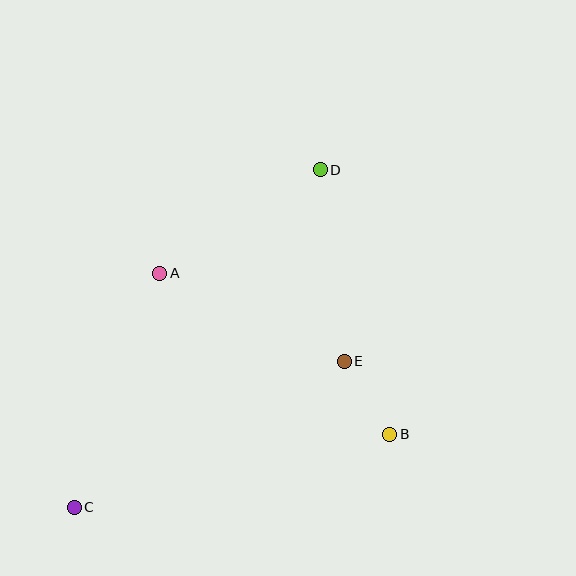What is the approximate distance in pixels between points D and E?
The distance between D and E is approximately 193 pixels.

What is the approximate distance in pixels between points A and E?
The distance between A and E is approximately 204 pixels.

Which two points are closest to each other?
Points B and E are closest to each other.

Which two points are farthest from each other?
Points C and D are farthest from each other.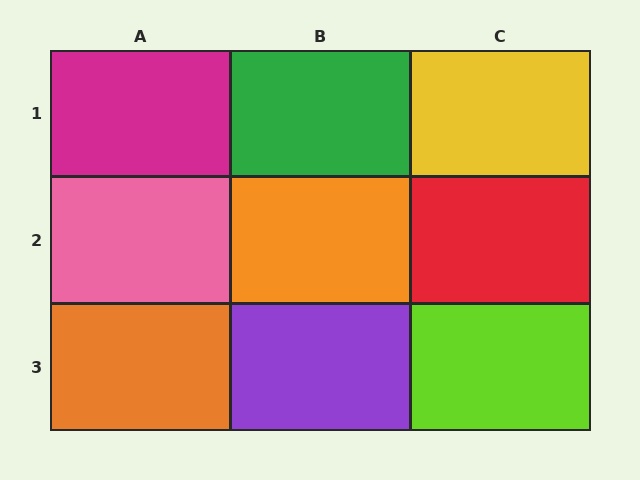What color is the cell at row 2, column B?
Orange.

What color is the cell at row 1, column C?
Yellow.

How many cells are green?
1 cell is green.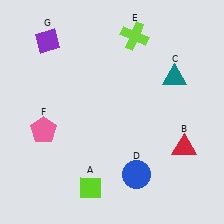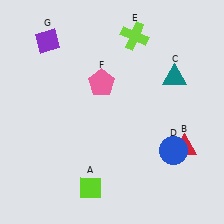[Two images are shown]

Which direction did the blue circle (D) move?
The blue circle (D) moved right.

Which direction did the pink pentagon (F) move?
The pink pentagon (F) moved right.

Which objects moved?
The objects that moved are: the blue circle (D), the pink pentagon (F).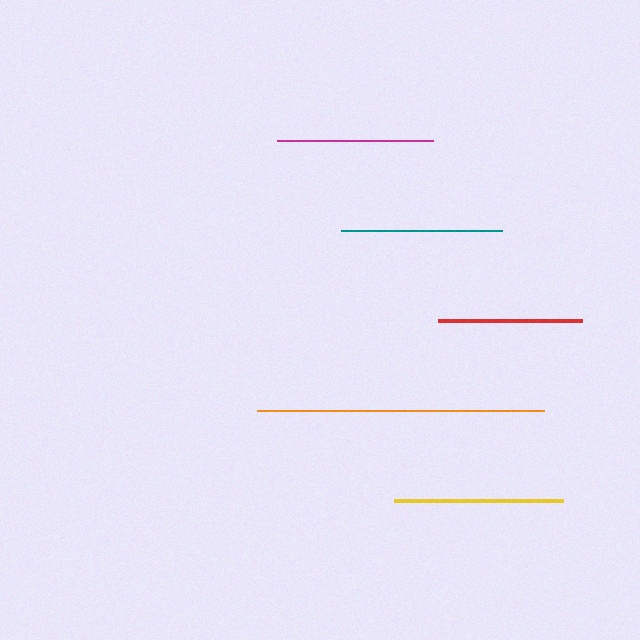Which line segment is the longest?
The orange line is the longest at approximately 287 pixels.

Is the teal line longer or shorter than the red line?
The teal line is longer than the red line.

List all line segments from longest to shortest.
From longest to shortest: orange, yellow, teal, magenta, red.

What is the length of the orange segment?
The orange segment is approximately 287 pixels long.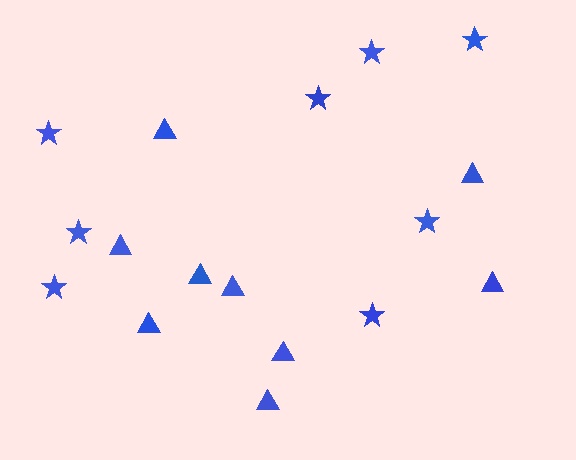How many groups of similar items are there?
There are 2 groups: one group of stars (8) and one group of triangles (9).